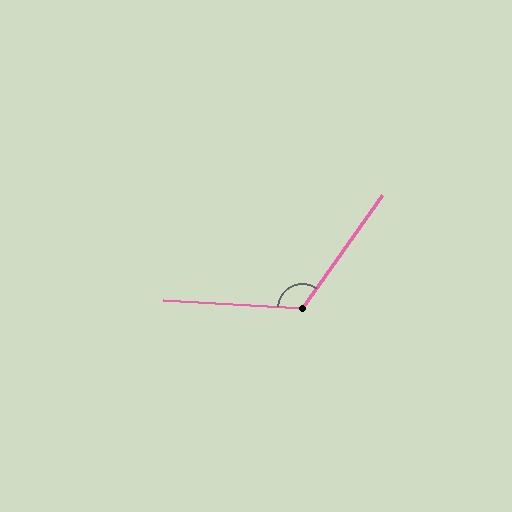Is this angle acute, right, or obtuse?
It is obtuse.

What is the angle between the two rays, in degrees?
Approximately 121 degrees.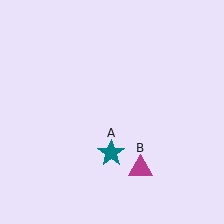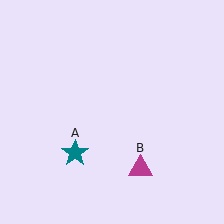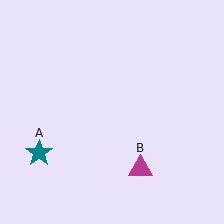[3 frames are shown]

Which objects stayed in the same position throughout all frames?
Magenta triangle (object B) remained stationary.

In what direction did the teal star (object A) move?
The teal star (object A) moved left.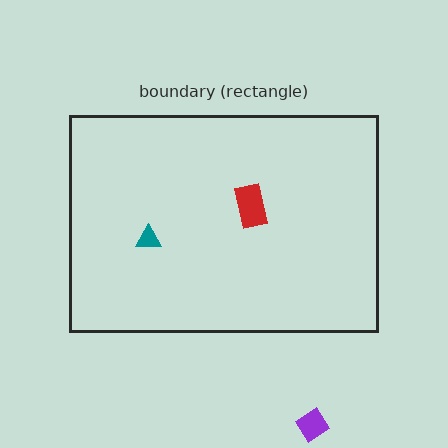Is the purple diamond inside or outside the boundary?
Outside.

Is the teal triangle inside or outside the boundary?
Inside.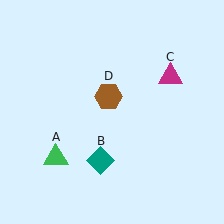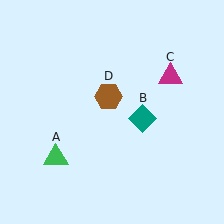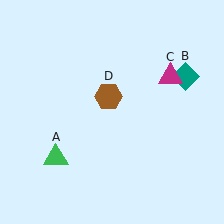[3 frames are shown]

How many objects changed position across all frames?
1 object changed position: teal diamond (object B).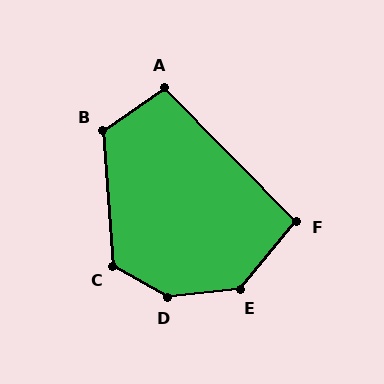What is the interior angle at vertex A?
Approximately 99 degrees (obtuse).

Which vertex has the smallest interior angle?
F, at approximately 96 degrees.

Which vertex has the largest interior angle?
D, at approximately 143 degrees.